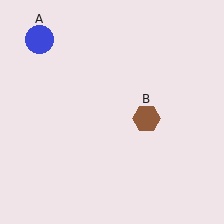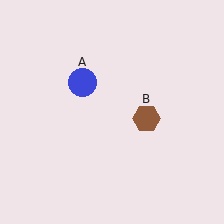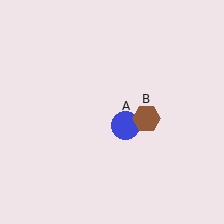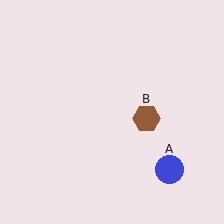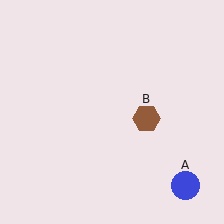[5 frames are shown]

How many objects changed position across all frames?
1 object changed position: blue circle (object A).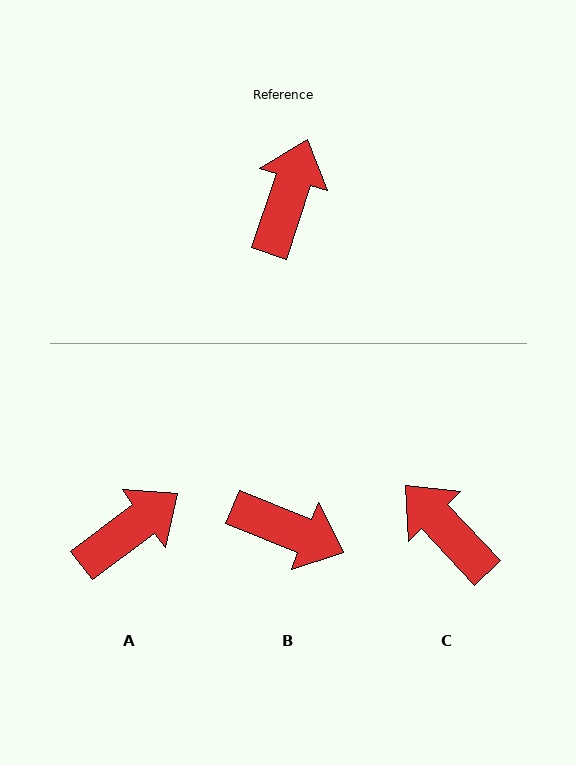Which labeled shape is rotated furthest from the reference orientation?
B, about 94 degrees away.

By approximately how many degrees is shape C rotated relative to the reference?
Approximately 62 degrees counter-clockwise.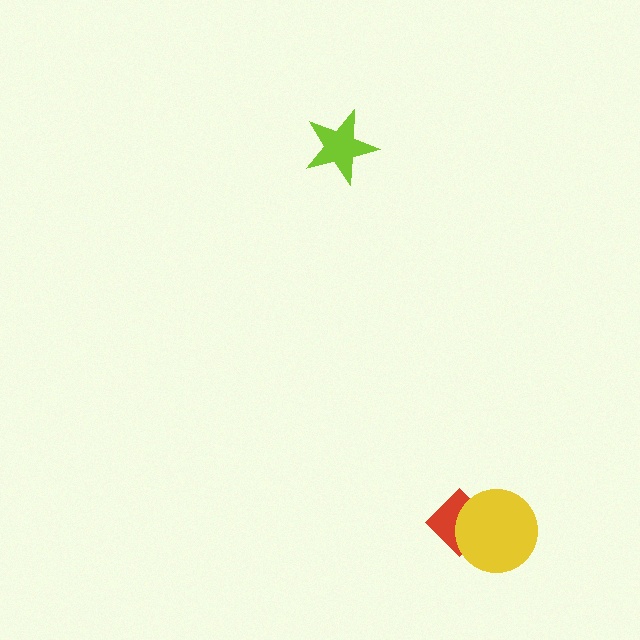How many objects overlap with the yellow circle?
1 object overlaps with the yellow circle.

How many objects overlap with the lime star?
0 objects overlap with the lime star.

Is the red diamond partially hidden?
Yes, it is partially covered by another shape.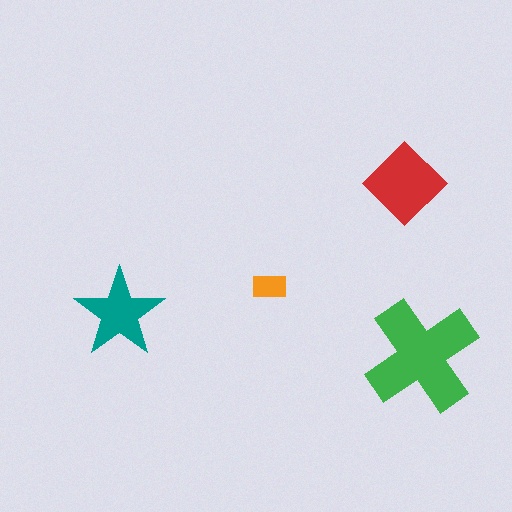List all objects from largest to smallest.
The green cross, the red diamond, the teal star, the orange rectangle.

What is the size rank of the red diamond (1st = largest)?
2nd.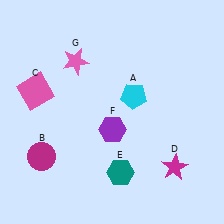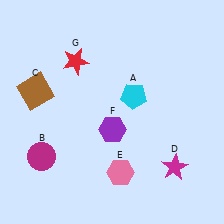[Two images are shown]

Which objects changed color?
C changed from pink to brown. E changed from teal to pink. G changed from pink to red.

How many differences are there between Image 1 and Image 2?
There are 3 differences between the two images.